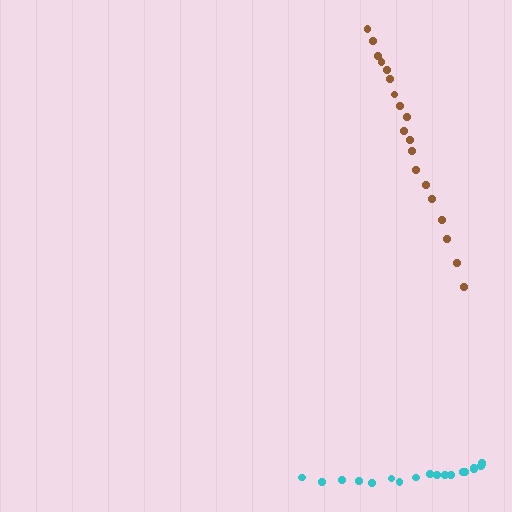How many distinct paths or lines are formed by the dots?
There are 2 distinct paths.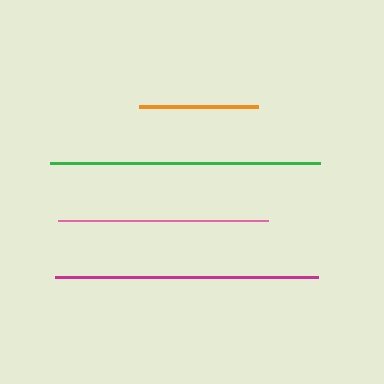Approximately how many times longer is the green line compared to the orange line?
The green line is approximately 2.3 times the length of the orange line.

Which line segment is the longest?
The green line is the longest at approximately 270 pixels.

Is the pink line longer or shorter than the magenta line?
The magenta line is longer than the pink line.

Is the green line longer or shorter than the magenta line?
The green line is longer than the magenta line.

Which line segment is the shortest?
The orange line is the shortest at approximately 119 pixels.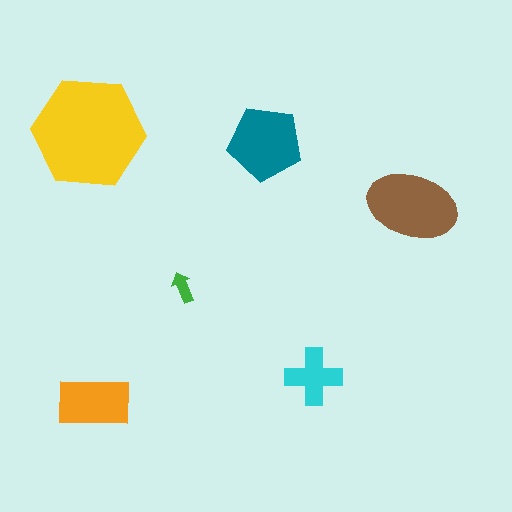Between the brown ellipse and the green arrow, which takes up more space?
The brown ellipse.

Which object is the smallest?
The green arrow.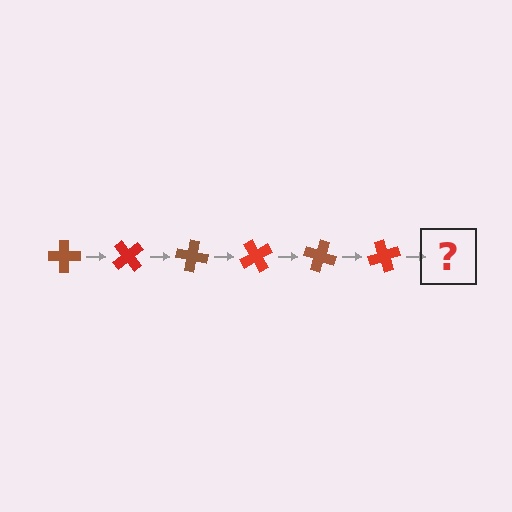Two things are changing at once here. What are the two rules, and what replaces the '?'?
The two rules are that it rotates 50 degrees each step and the color cycles through brown and red. The '?' should be a brown cross, rotated 300 degrees from the start.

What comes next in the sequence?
The next element should be a brown cross, rotated 300 degrees from the start.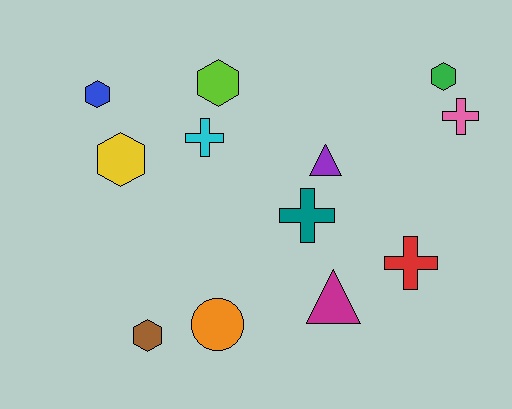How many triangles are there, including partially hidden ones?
There are 2 triangles.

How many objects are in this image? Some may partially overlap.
There are 12 objects.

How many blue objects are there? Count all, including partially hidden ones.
There is 1 blue object.